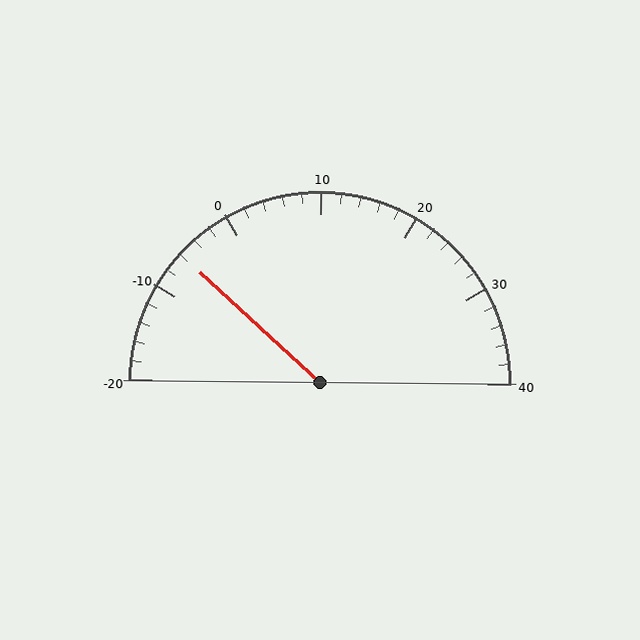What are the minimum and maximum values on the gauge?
The gauge ranges from -20 to 40.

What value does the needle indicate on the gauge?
The needle indicates approximately -6.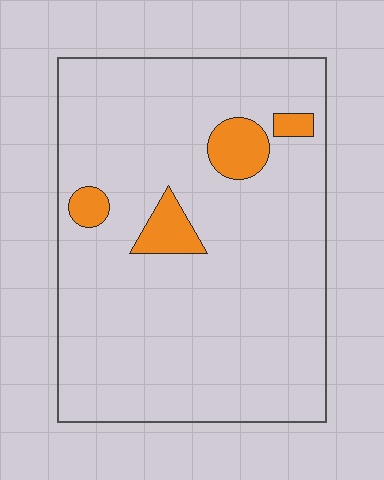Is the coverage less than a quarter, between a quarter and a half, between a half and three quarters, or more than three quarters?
Less than a quarter.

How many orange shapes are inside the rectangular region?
4.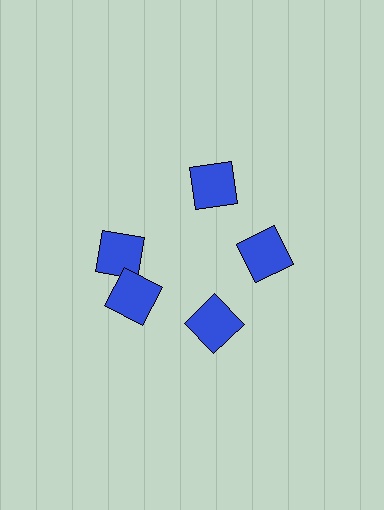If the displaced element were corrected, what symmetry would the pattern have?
It would have 5-fold rotational symmetry — the pattern would map onto itself every 72 degrees.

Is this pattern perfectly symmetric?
No. The 5 blue squares are arranged in a ring, but one element near the 10 o'clock position is rotated out of alignment along the ring, breaking the 5-fold rotational symmetry.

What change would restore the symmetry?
The symmetry would be restored by rotating it back into even spacing with its neighbors so that all 5 squares sit at equal angles and equal distance from the center.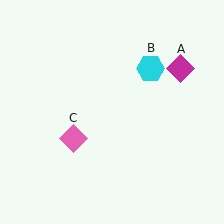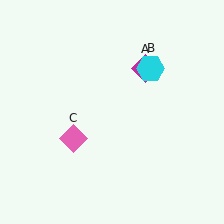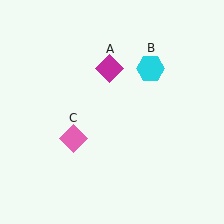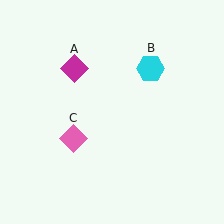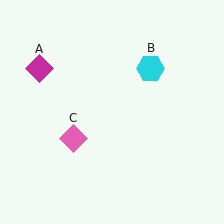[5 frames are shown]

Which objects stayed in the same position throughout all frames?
Cyan hexagon (object B) and pink diamond (object C) remained stationary.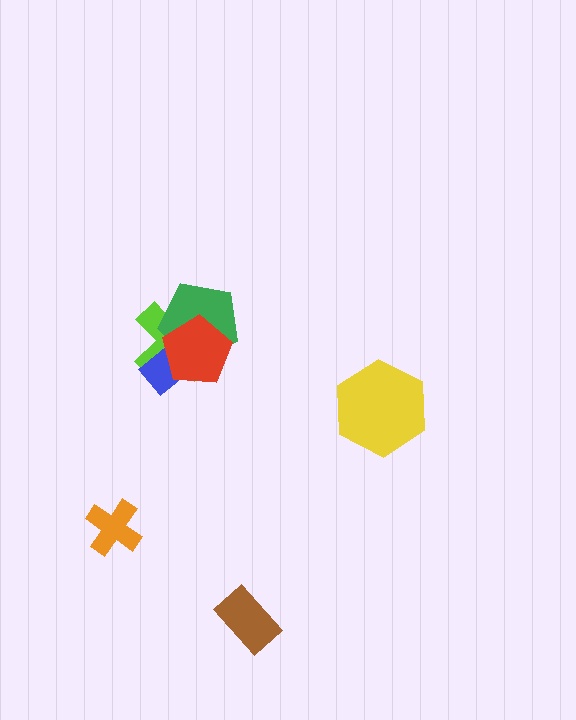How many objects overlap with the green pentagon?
3 objects overlap with the green pentagon.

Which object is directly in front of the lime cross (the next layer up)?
The green pentagon is directly in front of the lime cross.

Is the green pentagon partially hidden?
Yes, it is partially covered by another shape.